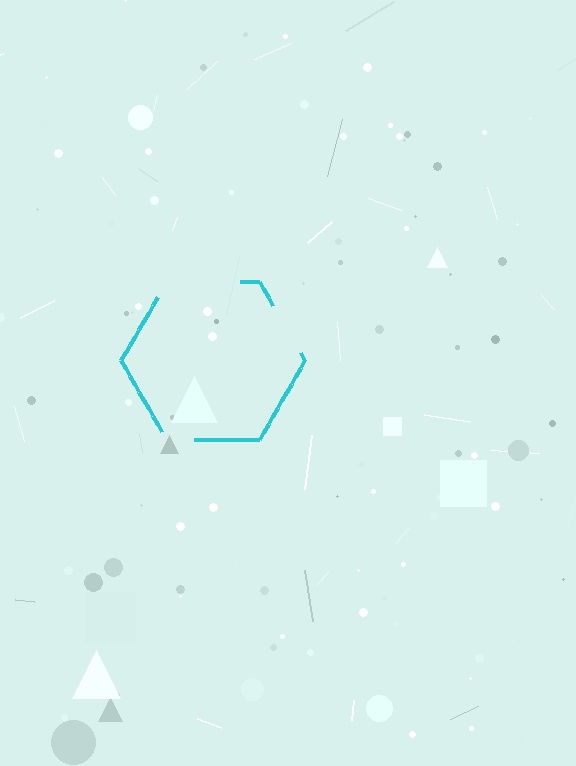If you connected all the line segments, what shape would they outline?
They would outline a hexagon.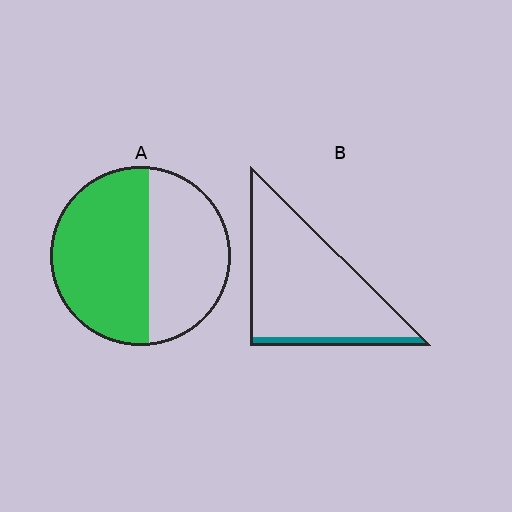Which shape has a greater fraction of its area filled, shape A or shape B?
Shape A.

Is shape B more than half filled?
No.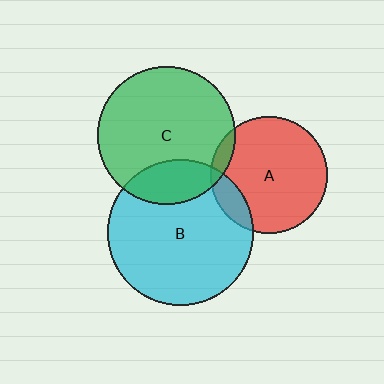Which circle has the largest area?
Circle B (cyan).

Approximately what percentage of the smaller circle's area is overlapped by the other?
Approximately 15%.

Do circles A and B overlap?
Yes.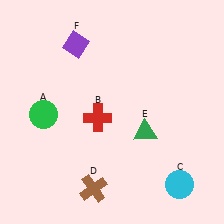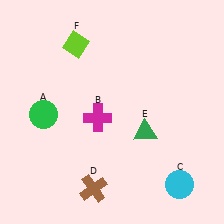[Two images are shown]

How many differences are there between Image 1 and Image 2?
There are 2 differences between the two images.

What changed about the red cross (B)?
In Image 1, B is red. In Image 2, it changed to magenta.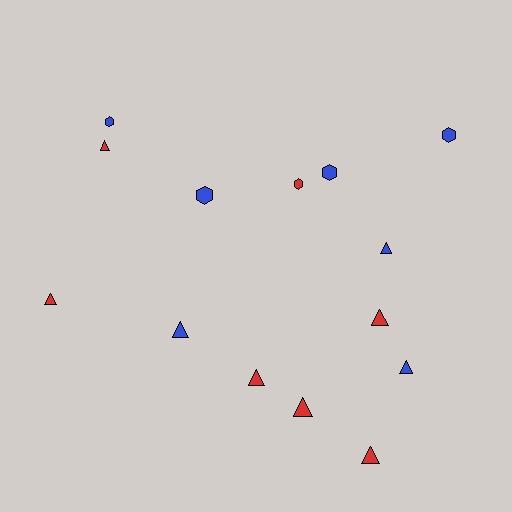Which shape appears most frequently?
Triangle, with 9 objects.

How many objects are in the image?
There are 14 objects.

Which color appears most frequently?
Blue, with 7 objects.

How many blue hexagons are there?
There are 4 blue hexagons.